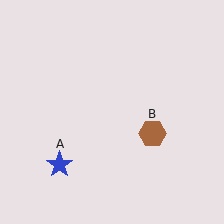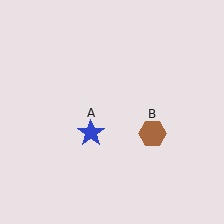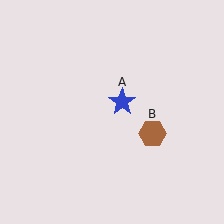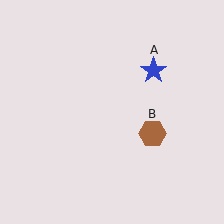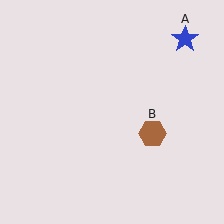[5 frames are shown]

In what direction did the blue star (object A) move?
The blue star (object A) moved up and to the right.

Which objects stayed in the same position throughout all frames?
Brown hexagon (object B) remained stationary.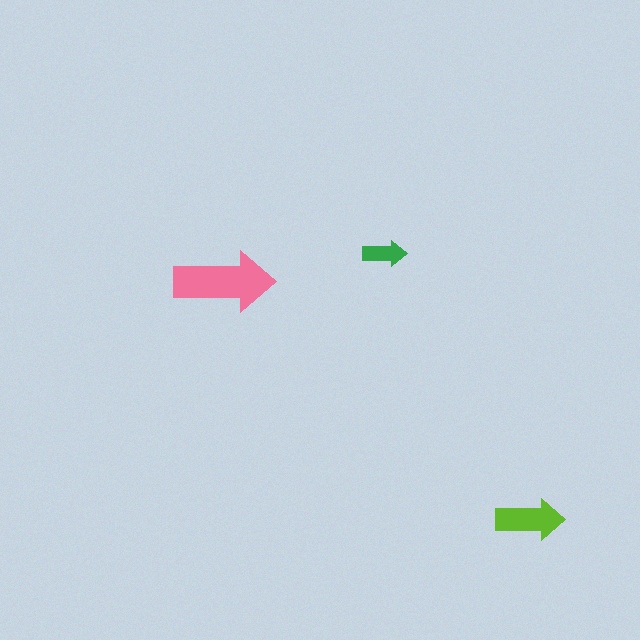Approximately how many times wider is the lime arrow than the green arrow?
About 1.5 times wider.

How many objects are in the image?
There are 3 objects in the image.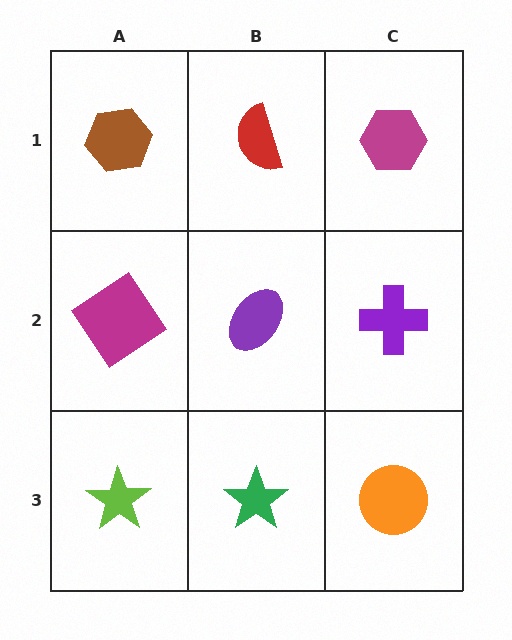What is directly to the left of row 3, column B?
A lime star.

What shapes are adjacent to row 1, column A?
A magenta diamond (row 2, column A), a red semicircle (row 1, column B).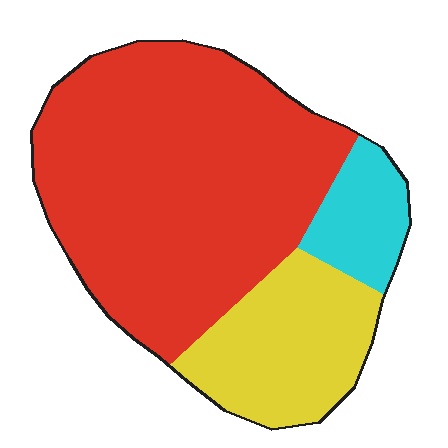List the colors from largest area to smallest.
From largest to smallest: red, yellow, cyan.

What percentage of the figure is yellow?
Yellow covers about 25% of the figure.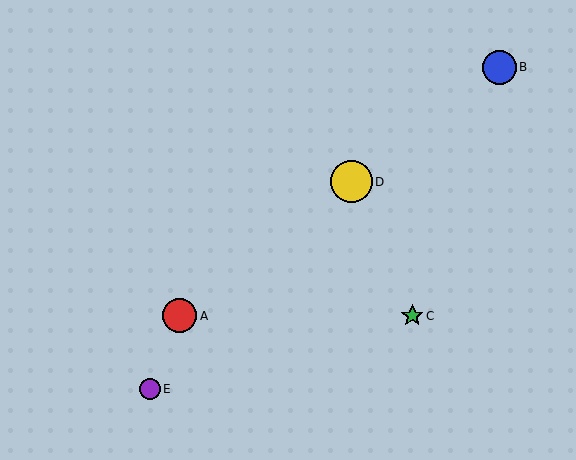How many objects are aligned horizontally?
2 objects (A, C) are aligned horizontally.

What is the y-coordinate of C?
Object C is at y≈316.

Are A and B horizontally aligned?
No, A is at y≈316 and B is at y≈67.